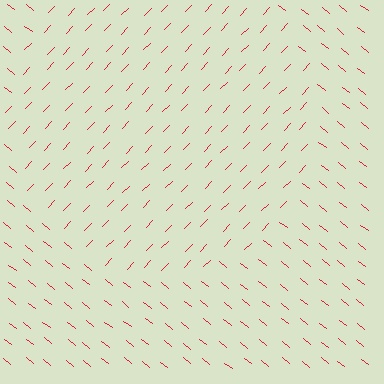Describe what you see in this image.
The image is filled with small red line segments. A circle region in the image has lines oriented differently from the surrounding lines, creating a visible texture boundary.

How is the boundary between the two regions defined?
The boundary is defined purely by a change in line orientation (approximately 85 degrees difference). All lines are the same color and thickness.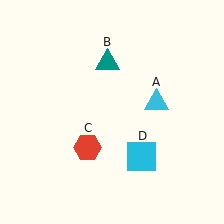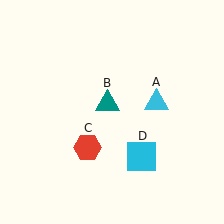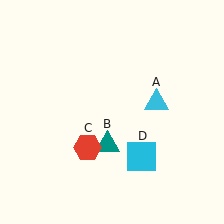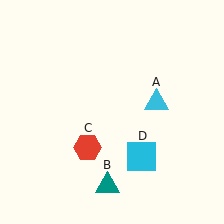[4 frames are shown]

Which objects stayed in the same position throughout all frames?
Cyan triangle (object A) and red hexagon (object C) and cyan square (object D) remained stationary.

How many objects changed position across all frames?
1 object changed position: teal triangle (object B).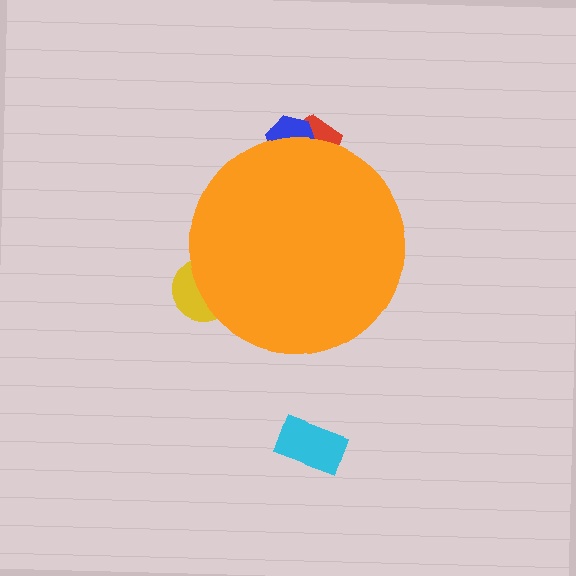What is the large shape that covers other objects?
An orange circle.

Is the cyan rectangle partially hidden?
No, the cyan rectangle is fully visible.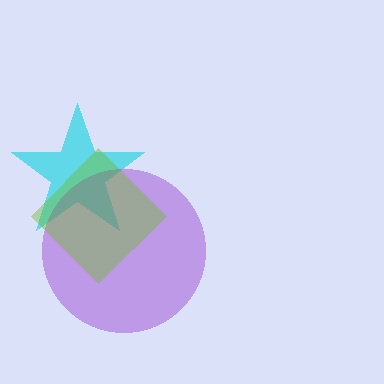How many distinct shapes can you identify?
There are 3 distinct shapes: a cyan star, a purple circle, a lime diamond.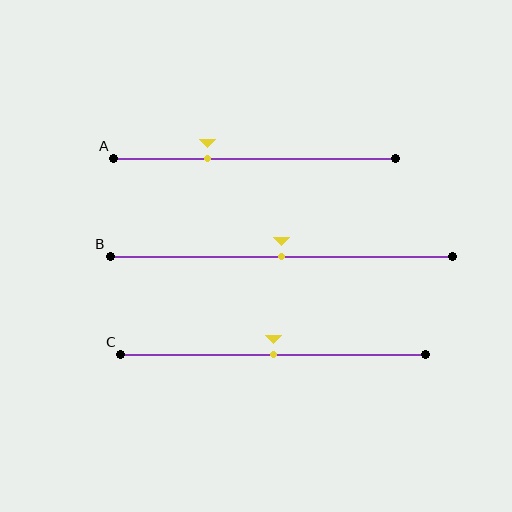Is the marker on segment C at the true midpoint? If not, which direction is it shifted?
Yes, the marker on segment C is at the true midpoint.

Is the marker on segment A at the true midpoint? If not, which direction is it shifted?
No, the marker on segment A is shifted to the left by about 17% of the segment length.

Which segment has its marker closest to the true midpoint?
Segment B has its marker closest to the true midpoint.